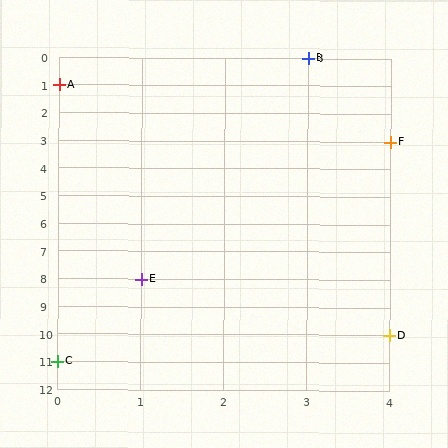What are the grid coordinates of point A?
Point A is at grid coordinates (0, 1).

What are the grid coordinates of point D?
Point D is at grid coordinates (4, 10).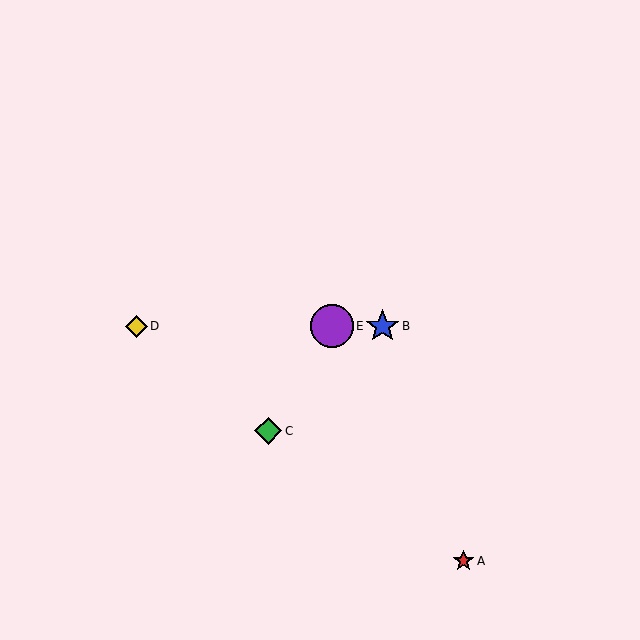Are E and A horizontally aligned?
No, E is at y≈326 and A is at y≈561.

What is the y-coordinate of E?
Object E is at y≈326.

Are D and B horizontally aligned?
Yes, both are at y≈326.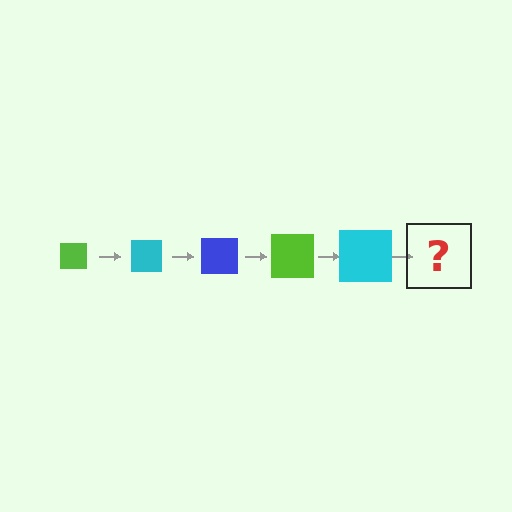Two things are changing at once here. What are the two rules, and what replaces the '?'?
The two rules are that the square grows larger each step and the color cycles through lime, cyan, and blue. The '?' should be a blue square, larger than the previous one.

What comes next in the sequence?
The next element should be a blue square, larger than the previous one.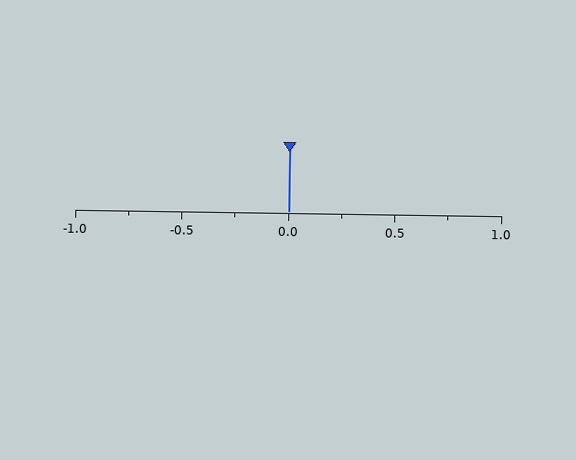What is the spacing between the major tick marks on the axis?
The major ticks are spaced 0.5 apart.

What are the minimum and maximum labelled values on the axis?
The axis runs from -1.0 to 1.0.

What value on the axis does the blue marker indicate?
The marker indicates approximately 0.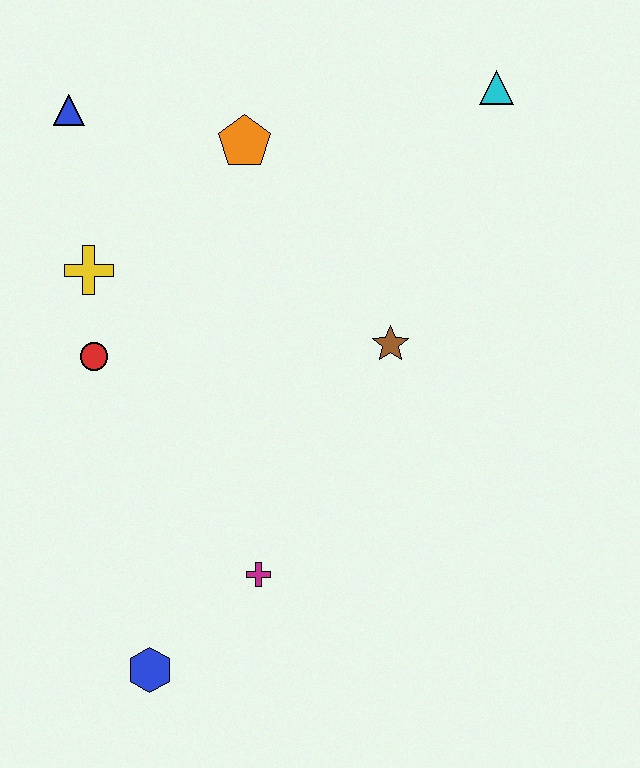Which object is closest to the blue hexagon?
The magenta cross is closest to the blue hexagon.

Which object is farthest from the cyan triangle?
The blue hexagon is farthest from the cyan triangle.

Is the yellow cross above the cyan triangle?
No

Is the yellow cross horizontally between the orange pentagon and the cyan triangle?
No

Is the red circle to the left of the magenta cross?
Yes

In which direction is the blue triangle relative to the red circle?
The blue triangle is above the red circle.